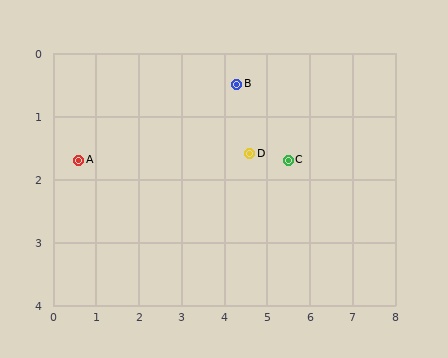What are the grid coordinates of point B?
Point B is at approximately (4.3, 0.5).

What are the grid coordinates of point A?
Point A is at approximately (0.6, 1.7).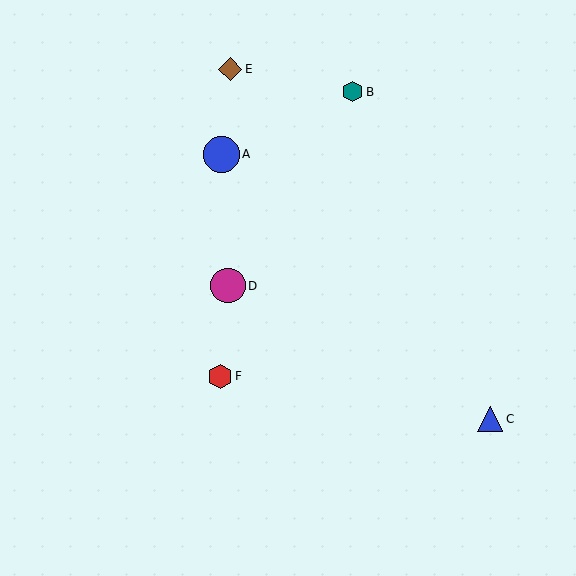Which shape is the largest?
The blue circle (labeled A) is the largest.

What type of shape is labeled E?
Shape E is a brown diamond.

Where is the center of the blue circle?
The center of the blue circle is at (221, 154).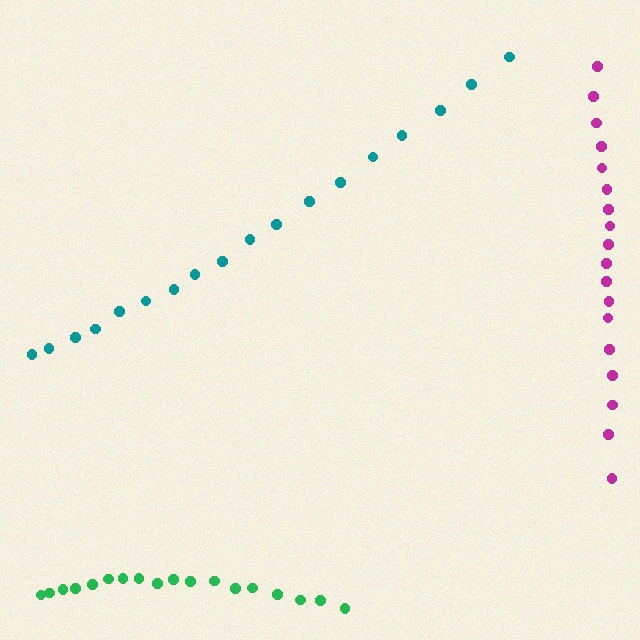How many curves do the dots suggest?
There are 3 distinct paths.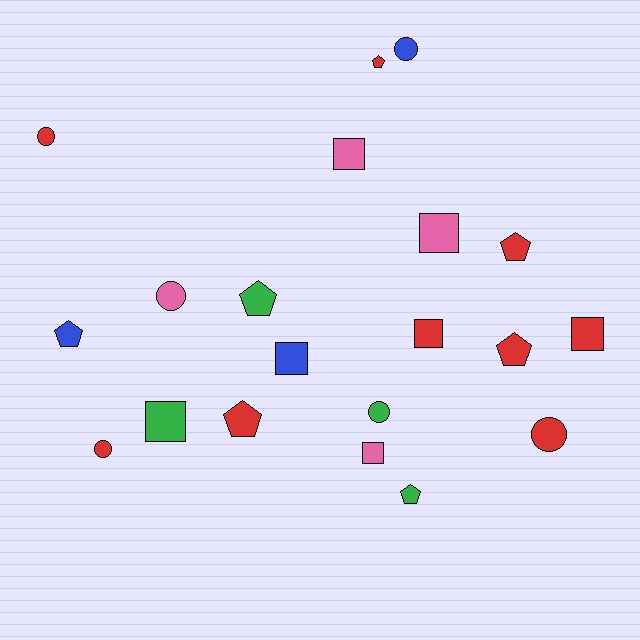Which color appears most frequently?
Red, with 9 objects.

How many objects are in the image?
There are 20 objects.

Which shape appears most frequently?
Square, with 7 objects.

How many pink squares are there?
There are 3 pink squares.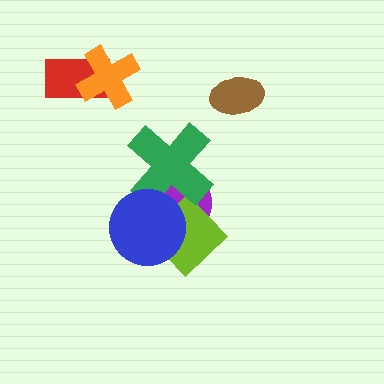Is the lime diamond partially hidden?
Yes, it is partially covered by another shape.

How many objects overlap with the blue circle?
3 objects overlap with the blue circle.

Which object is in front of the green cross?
The blue circle is in front of the green cross.